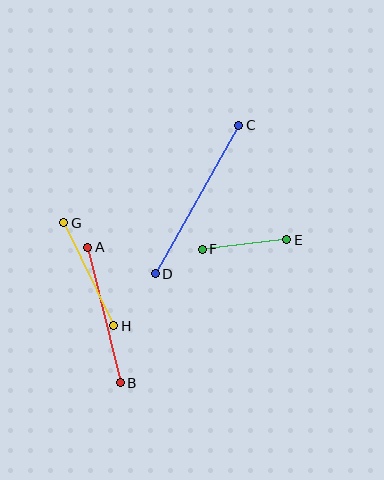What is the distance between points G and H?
The distance is approximately 115 pixels.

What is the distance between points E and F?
The distance is approximately 85 pixels.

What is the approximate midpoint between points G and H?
The midpoint is at approximately (89, 274) pixels.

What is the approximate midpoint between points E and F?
The midpoint is at approximately (244, 244) pixels.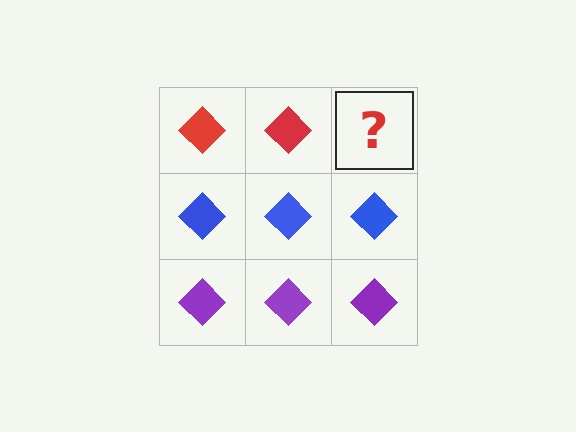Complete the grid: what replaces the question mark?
The question mark should be replaced with a red diamond.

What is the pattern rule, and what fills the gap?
The rule is that each row has a consistent color. The gap should be filled with a red diamond.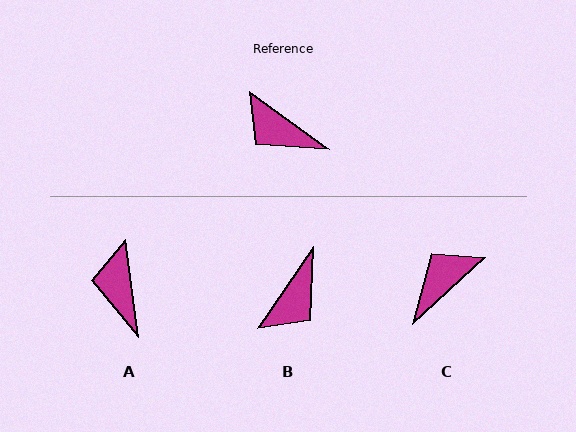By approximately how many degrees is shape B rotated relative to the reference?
Approximately 92 degrees counter-clockwise.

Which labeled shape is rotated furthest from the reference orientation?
C, about 102 degrees away.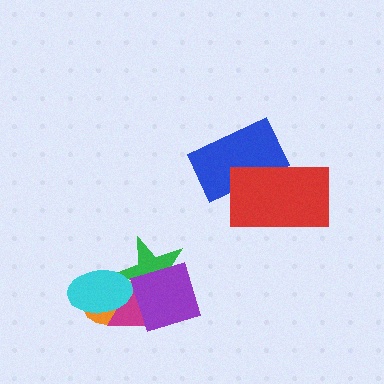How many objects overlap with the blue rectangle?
1 object overlaps with the blue rectangle.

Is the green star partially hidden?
Yes, it is partially covered by another shape.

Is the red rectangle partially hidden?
No, no other shape covers it.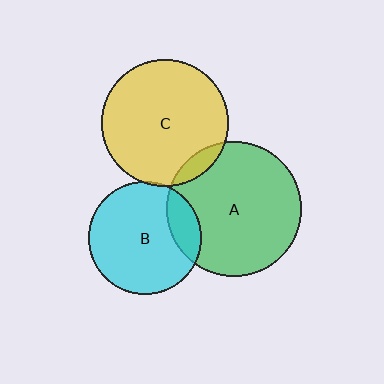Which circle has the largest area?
Circle A (green).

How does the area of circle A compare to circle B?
Approximately 1.4 times.